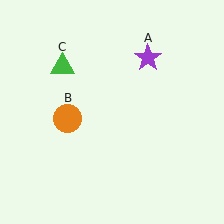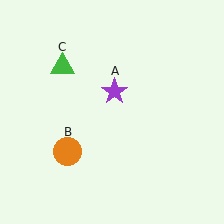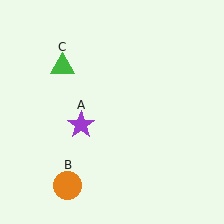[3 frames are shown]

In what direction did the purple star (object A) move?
The purple star (object A) moved down and to the left.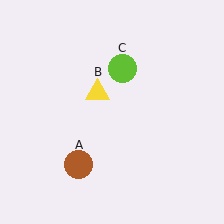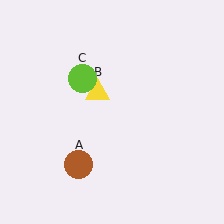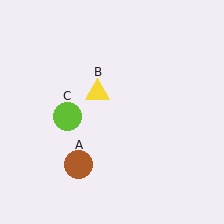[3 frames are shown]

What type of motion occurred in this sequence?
The lime circle (object C) rotated counterclockwise around the center of the scene.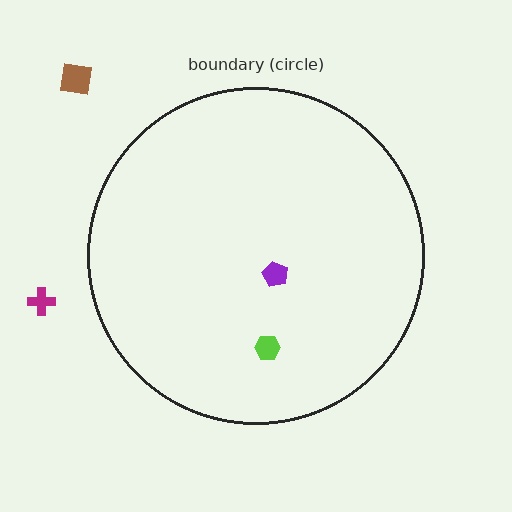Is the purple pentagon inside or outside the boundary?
Inside.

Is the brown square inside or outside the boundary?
Outside.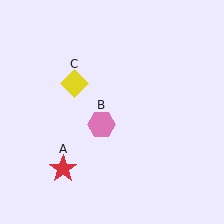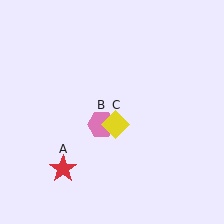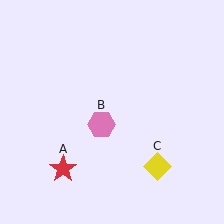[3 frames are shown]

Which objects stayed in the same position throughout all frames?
Red star (object A) and pink hexagon (object B) remained stationary.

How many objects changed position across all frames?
1 object changed position: yellow diamond (object C).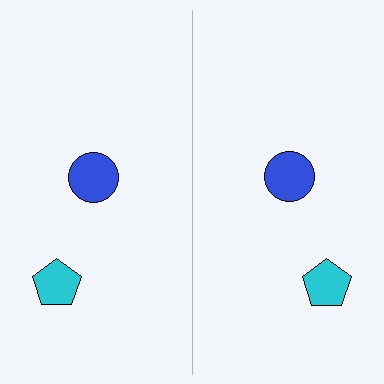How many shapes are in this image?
There are 4 shapes in this image.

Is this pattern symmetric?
Yes, this pattern has bilateral (reflection) symmetry.